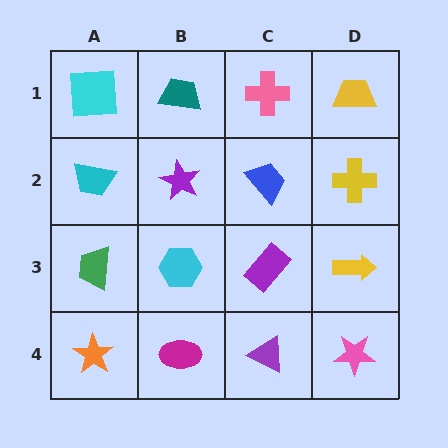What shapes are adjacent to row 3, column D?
A yellow cross (row 2, column D), a pink star (row 4, column D), a purple rectangle (row 3, column C).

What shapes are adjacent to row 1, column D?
A yellow cross (row 2, column D), a pink cross (row 1, column C).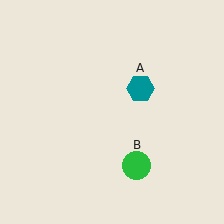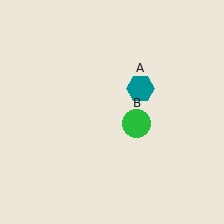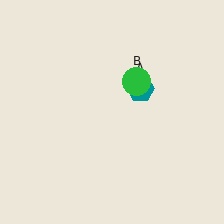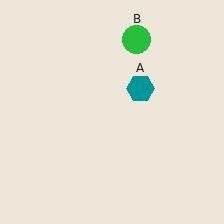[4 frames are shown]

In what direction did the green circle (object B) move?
The green circle (object B) moved up.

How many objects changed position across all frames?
1 object changed position: green circle (object B).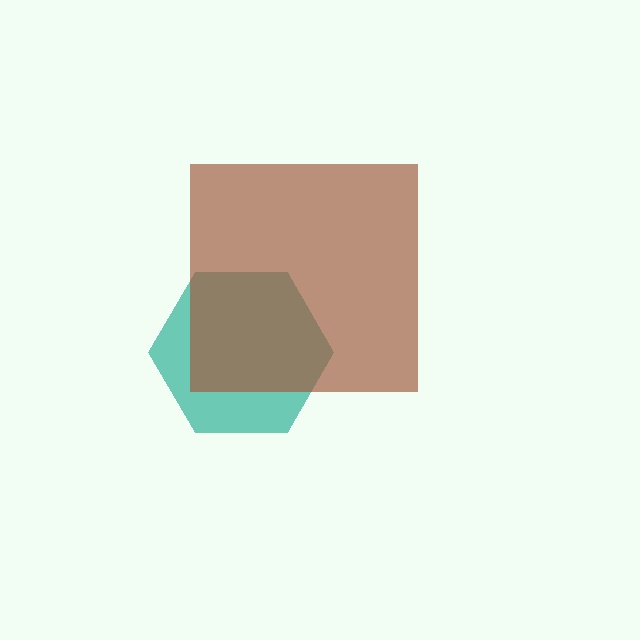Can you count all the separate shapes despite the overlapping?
Yes, there are 2 separate shapes.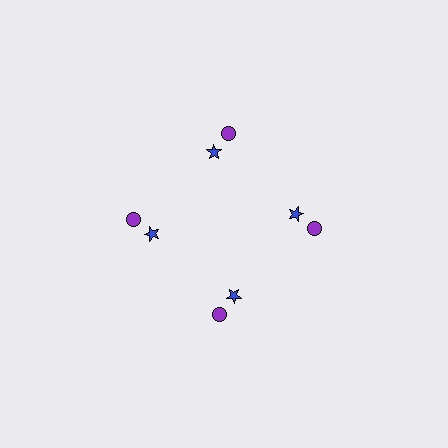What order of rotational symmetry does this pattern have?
This pattern has 4-fold rotational symmetry.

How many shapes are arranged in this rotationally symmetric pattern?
There are 8 shapes, arranged in 4 groups of 2.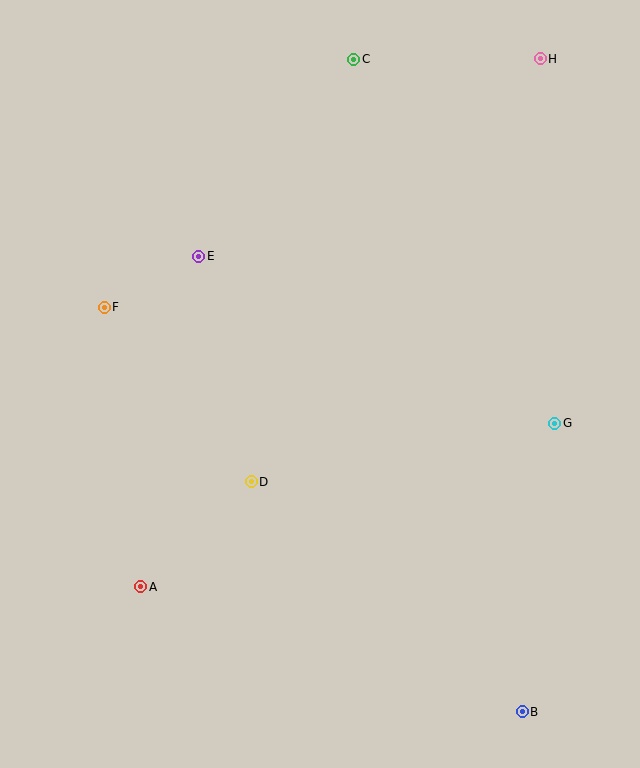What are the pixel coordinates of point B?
Point B is at (522, 712).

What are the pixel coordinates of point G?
Point G is at (555, 423).